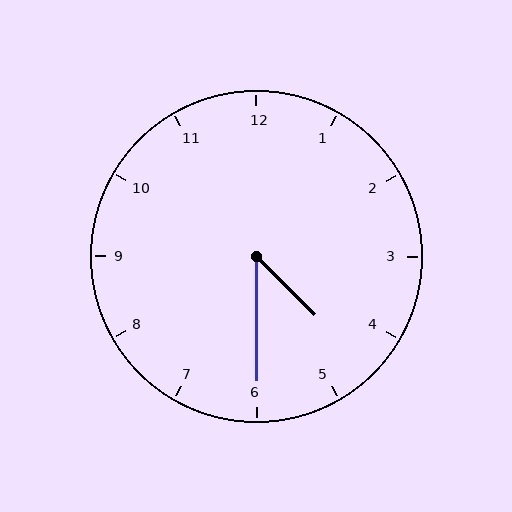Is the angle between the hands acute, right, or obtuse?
It is acute.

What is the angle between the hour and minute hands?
Approximately 45 degrees.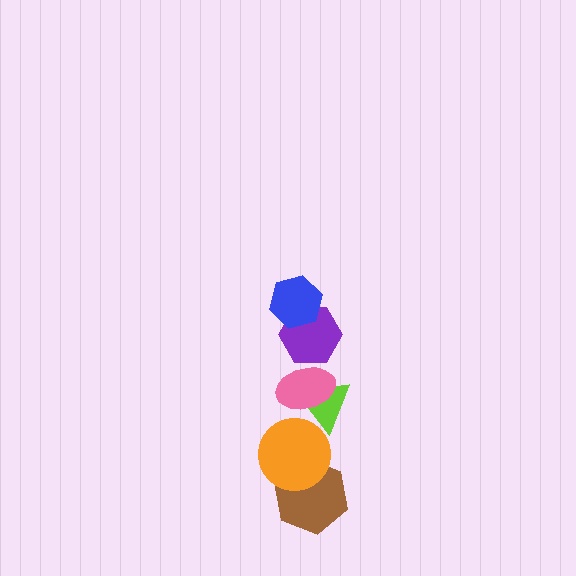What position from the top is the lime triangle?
The lime triangle is 4th from the top.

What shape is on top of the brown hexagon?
The orange circle is on top of the brown hexagon.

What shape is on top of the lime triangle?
The pink ellipse is on top of the lime triangle.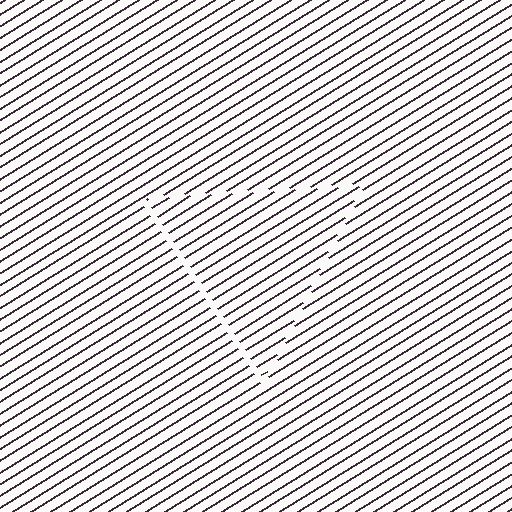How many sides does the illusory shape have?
3 sides — the line-ends trace a triangle.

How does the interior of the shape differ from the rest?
The interior of the shape contains the same grating, shifted by half a period — the contour is defined by the phase discontinuity where line-ends from the inner and outer gratings abut.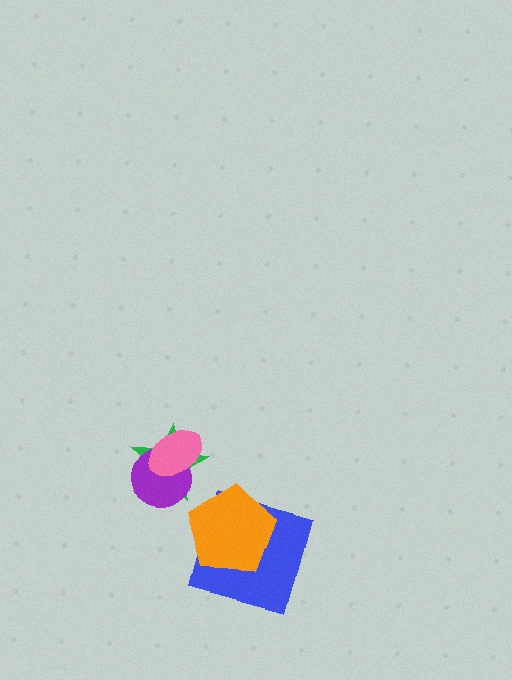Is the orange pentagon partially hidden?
No, no other shape covers it.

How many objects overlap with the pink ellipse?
2 objects overlap with the pink ellipse.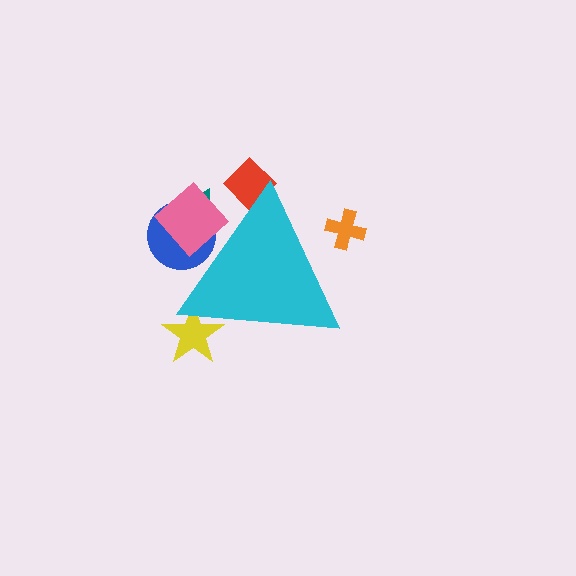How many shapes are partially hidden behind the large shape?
6 shapes are partially hidden.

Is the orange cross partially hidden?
Yes, the orange cross is partially hidden behind the cyan triangle.